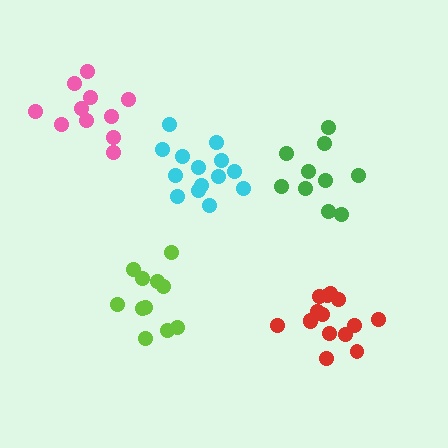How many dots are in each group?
Group 1: 11 dots, Group 2: 14 dots, Group 3: 15 dots, Group 4: 10 dots, Group 5: 12 dots (62 total).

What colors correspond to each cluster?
The clusters are colored: lime, cyan, red, green, pink.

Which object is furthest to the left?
The pink cluster is leftmost.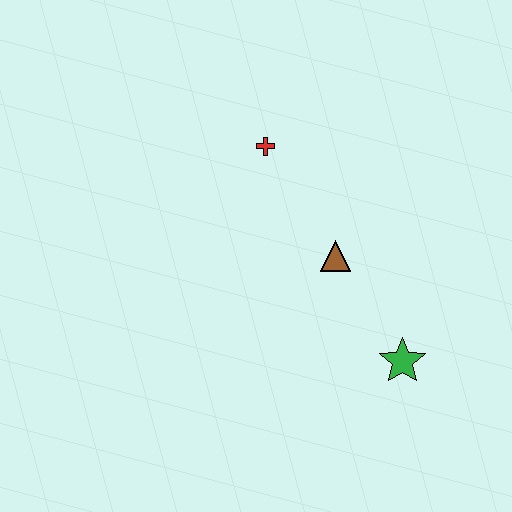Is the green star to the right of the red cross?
Yes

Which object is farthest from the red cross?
The green star is farthest from the red cross.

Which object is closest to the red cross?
The brown triangle is closest to the red cross.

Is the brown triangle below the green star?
No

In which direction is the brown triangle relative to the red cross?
The brown triangle is below the red cross.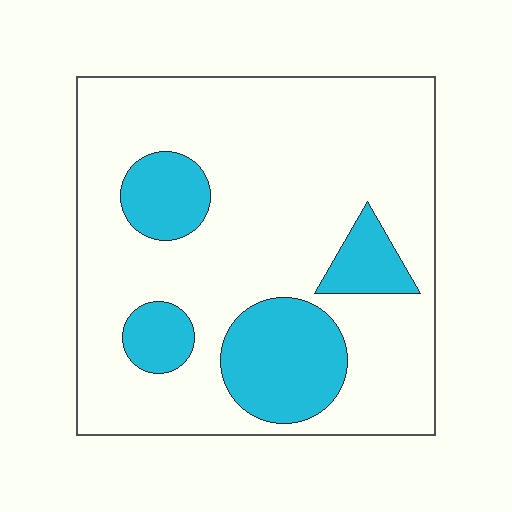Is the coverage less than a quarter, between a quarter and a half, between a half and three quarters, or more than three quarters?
Less than a quarter.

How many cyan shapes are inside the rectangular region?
4.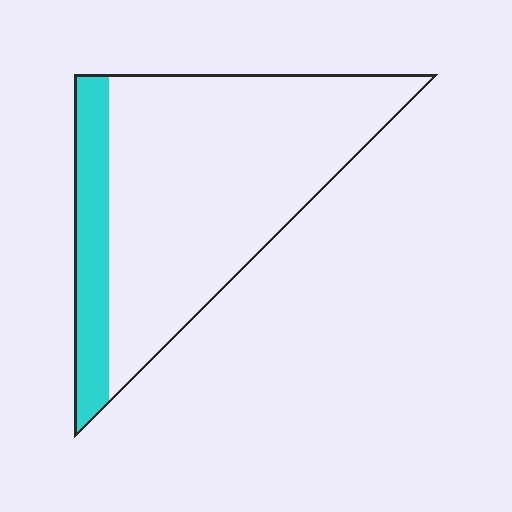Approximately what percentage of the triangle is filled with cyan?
Approximately 20%.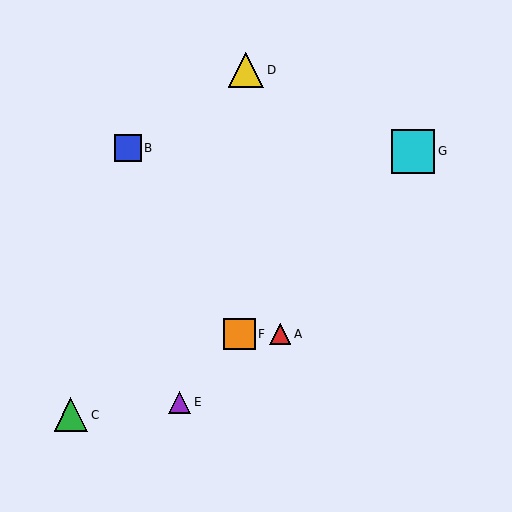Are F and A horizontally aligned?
Yes, both are at y≈334.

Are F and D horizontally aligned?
No, F is at y≈334 and D is at y≈70.